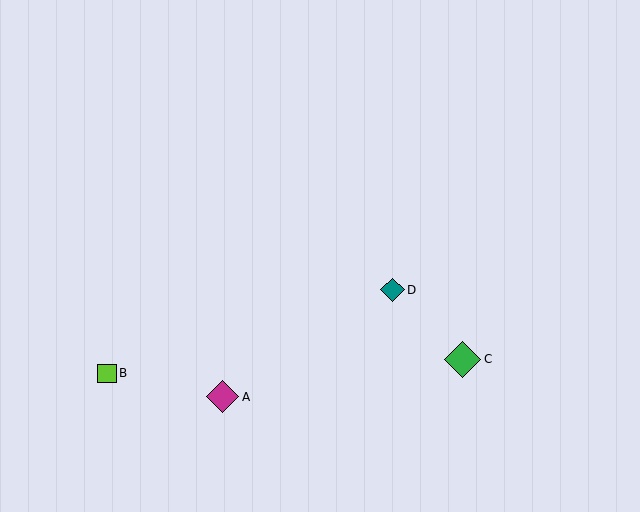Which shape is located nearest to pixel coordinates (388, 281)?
The teal diamond (labeled D) at (393, 290) is nearest to that location.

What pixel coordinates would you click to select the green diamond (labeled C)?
Click at (463, 359) to select the green diamond C.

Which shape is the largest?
The green diamond (labeled C) is the largest.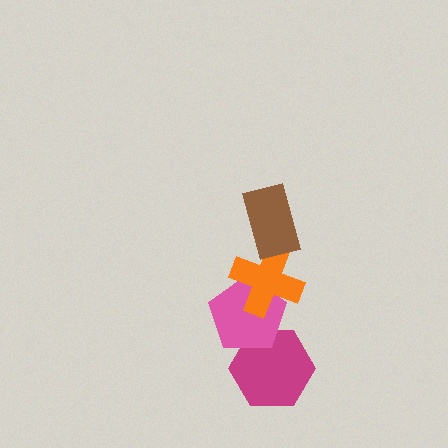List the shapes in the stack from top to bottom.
From top to bottom: the brown rectangle, the orange cross, the pink pentagon, the magenta hexagon.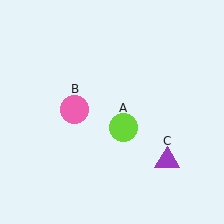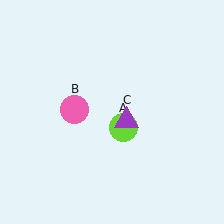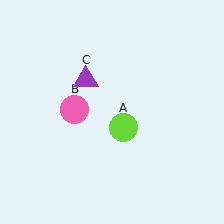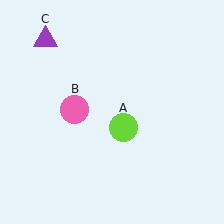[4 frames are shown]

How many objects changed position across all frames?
1 object changed position: purple triangle (object C).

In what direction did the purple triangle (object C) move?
The purple triangle (object C) moved up and to the left.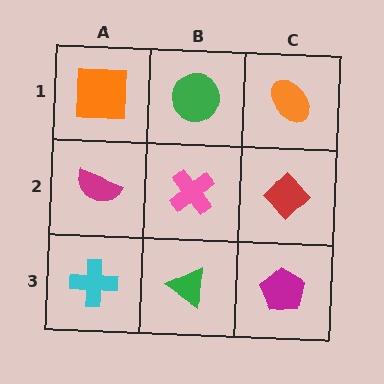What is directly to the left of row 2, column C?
A pink cross.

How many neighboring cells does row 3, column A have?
2.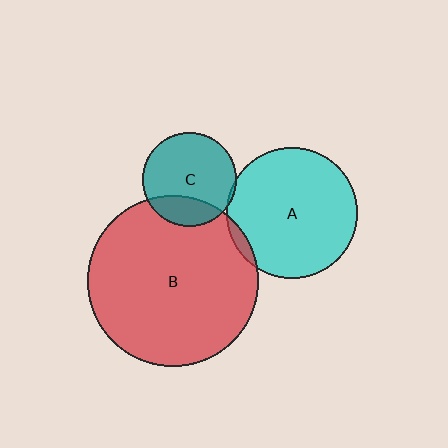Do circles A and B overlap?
Yes.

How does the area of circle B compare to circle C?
Approximately 3.4 times.